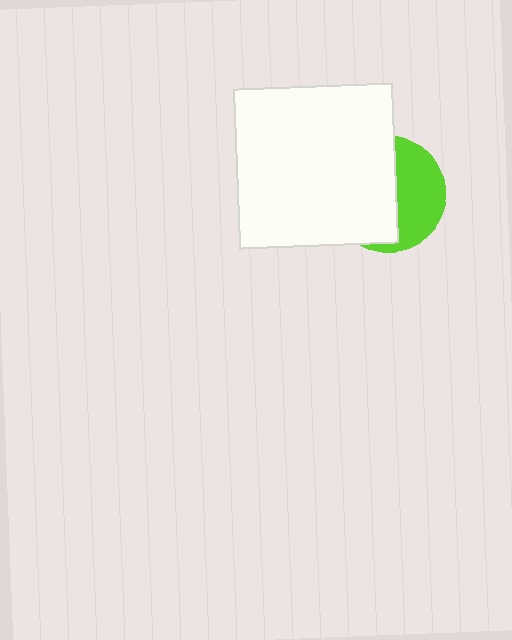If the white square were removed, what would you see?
You would see the complete lime circle.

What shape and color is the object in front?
The object in front is a white square.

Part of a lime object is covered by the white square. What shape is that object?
It is a circle.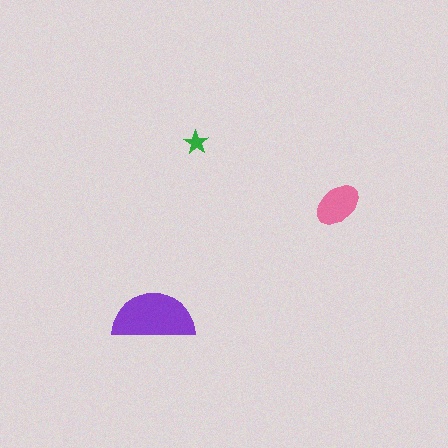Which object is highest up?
The green star is topmost.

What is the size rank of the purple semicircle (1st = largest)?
1st.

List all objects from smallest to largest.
The green star, the pink ellipse, the purple semicircle.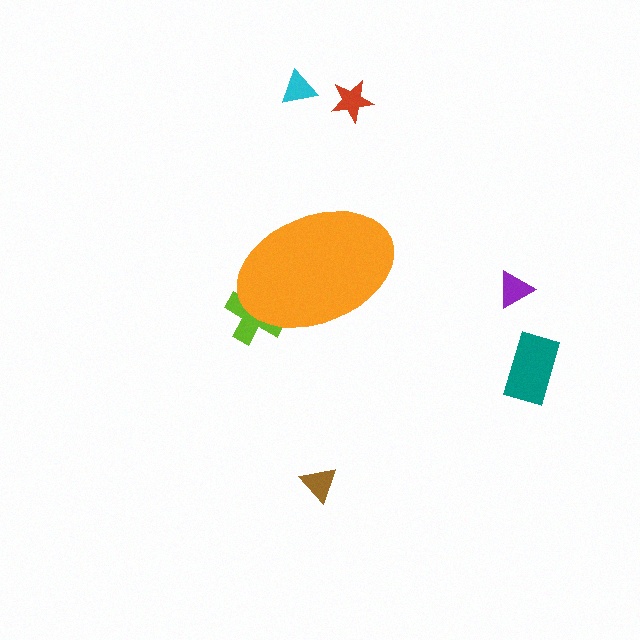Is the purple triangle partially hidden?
No, the purple triangle is fully visible.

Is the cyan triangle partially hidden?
No, the cyan triangle is fully visible.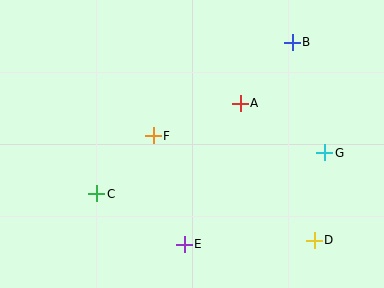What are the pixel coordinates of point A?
Point A is at (240, 103).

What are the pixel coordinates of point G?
Point G is at (325, 153).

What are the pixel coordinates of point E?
Point E is at (184, 244).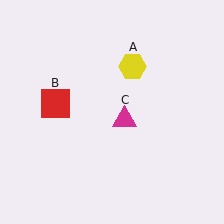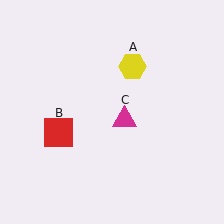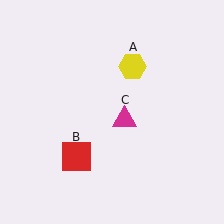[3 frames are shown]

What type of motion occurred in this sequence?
The red square (object B) rotated counterclockwise around the center of the scene.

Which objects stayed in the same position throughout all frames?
Yellow hexagon (object A) and magenta triangle (object C) remained stationary.